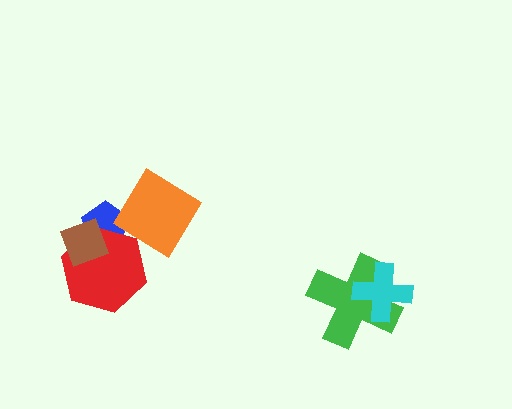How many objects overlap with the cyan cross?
1 object overlaps with the cyan cross.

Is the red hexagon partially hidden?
Yes, it is partially covered by another shape.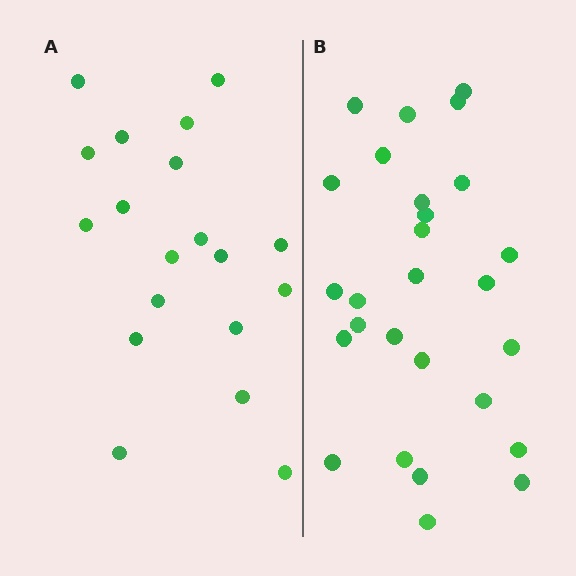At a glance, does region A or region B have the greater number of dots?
Region B (the right region) has more dots.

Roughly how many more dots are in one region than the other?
Region B has roughly 8 or so more dots than region A.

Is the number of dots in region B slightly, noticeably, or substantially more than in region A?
Region B has noticeably more, but not dramatically so. The ratio is roughly 1.4 to 1.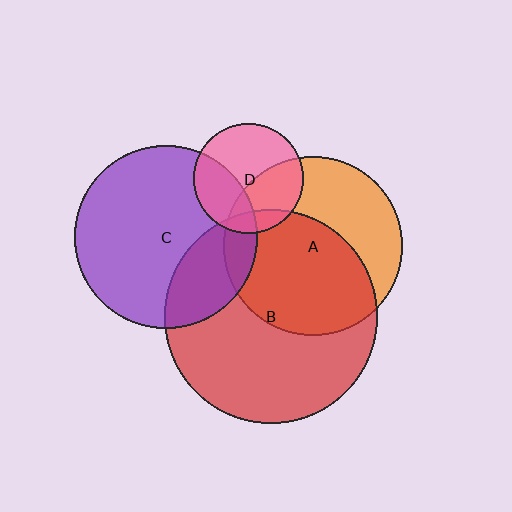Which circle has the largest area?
Circle B (red).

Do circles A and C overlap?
Yes.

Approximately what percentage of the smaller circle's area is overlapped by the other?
Approximately 10%.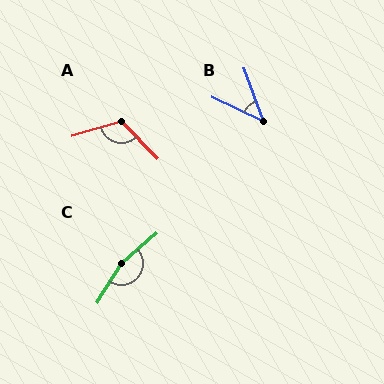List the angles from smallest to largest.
B (44°), A (118°), C (163°).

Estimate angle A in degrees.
Approximately 118 degrees.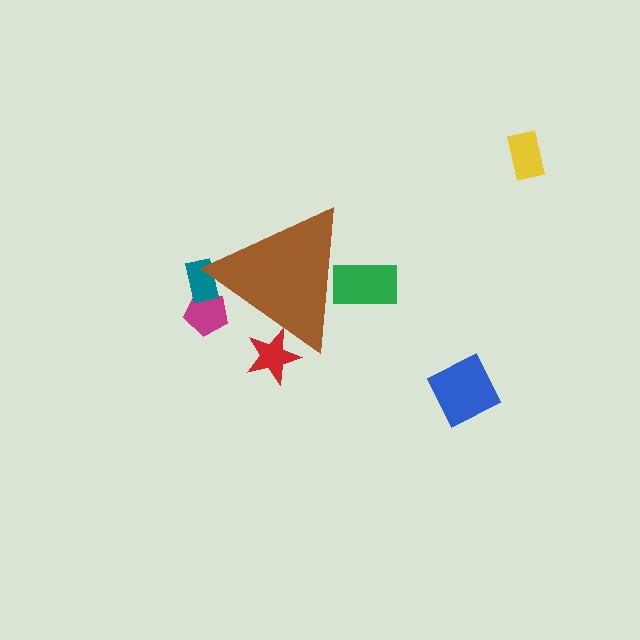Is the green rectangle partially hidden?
Yes, the green rectangle is partially hidden behind the brown triangle.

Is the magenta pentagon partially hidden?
Yes, the magenta pentagon is partially hidden behind the brown triangle.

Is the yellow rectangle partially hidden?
No, the yellow rectangle is fully visible.